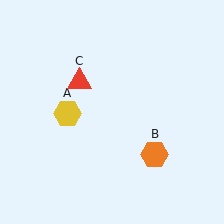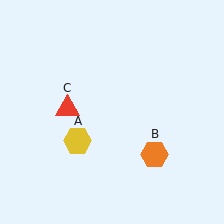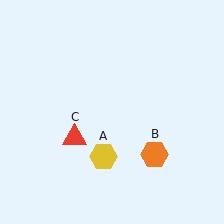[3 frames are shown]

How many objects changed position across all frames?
2 objects changed position: yellow hexagon (object A), red triangle (object C).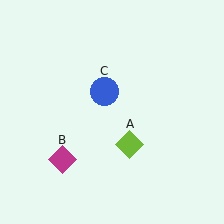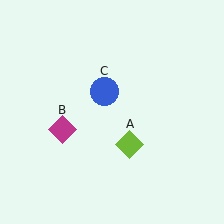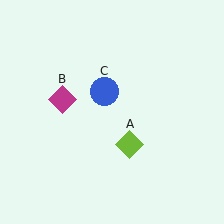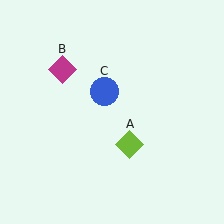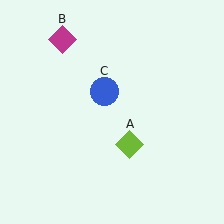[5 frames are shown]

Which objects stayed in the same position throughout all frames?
Lime diamond (object A) and blue circle (object C) remained stationary.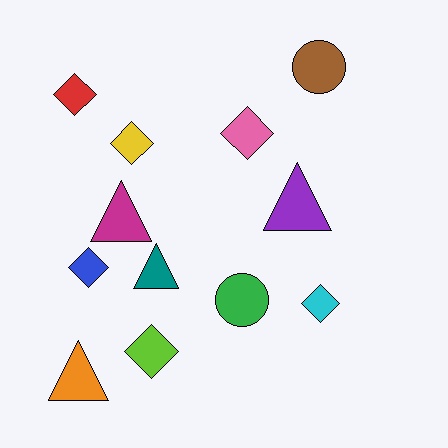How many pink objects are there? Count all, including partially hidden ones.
There is 1 pink object.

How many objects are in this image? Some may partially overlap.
There are 12 objects.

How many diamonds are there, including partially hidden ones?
There are 6 diamonds.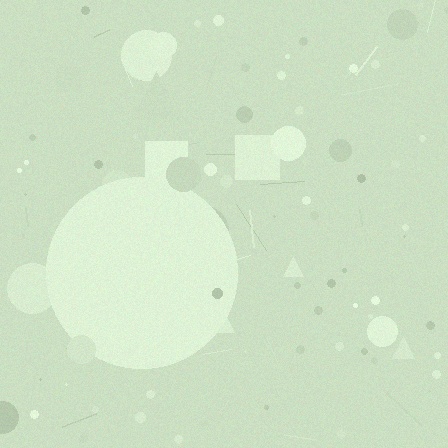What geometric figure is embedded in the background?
A circle is embedded in the background.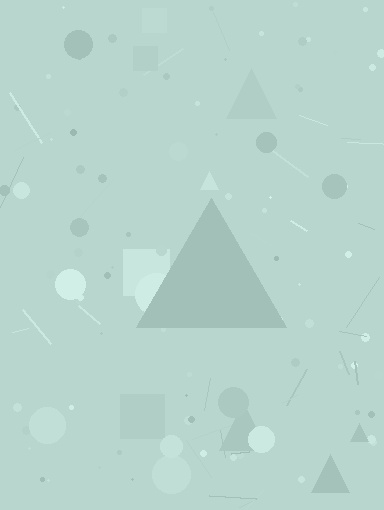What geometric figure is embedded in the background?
A triangle is embedded in the background.